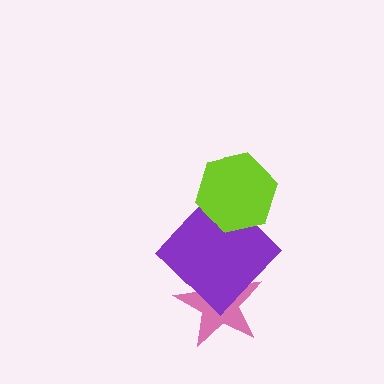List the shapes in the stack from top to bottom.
From top to bottom: the lime hexagon, the purple diamond, the pink star.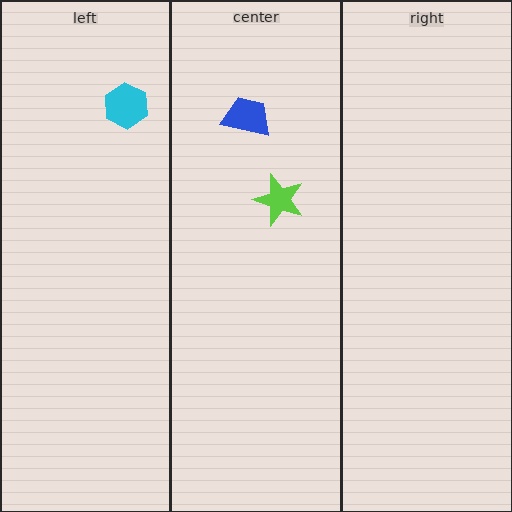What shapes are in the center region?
The blue trapezoid, the lime star.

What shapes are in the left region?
The cyan hexagon.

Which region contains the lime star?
The center region.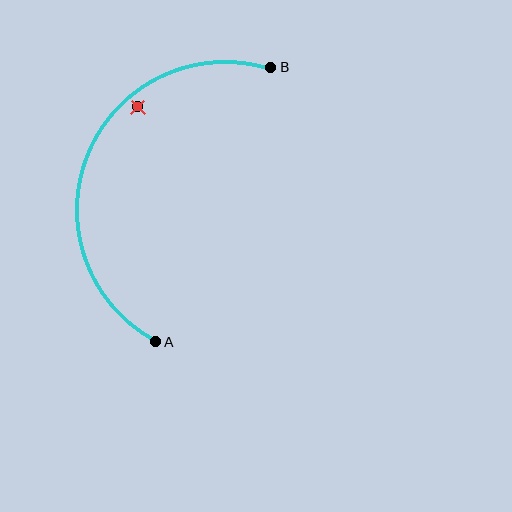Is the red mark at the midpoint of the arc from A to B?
No — the red mark does not lie on the arc at all. It sits slightly inside the curve.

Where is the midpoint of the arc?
The arc midpoint is the point on the curve farthest from the straight line joining A and B. It sits to the left of that line.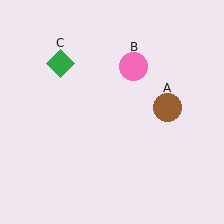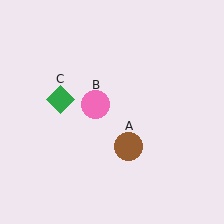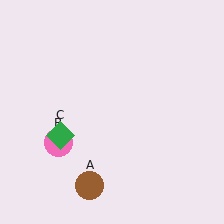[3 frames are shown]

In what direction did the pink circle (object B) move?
The pink circle (object B) moved down and to the left.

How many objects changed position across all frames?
3 objects changed position: brown circle (object A), pink circle (object B), green diamond (object C).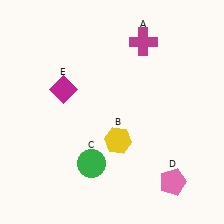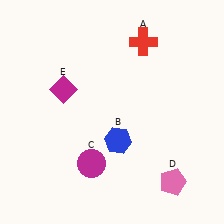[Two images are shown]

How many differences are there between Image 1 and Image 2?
There are 3 differences between the two images.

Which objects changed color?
A changed from magenta to red. B changed from yellow to blue. C changed from green to magenta.